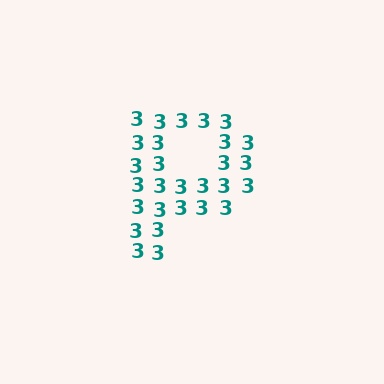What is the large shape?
The large shape is the letter P.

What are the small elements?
The small elements are digit 3's.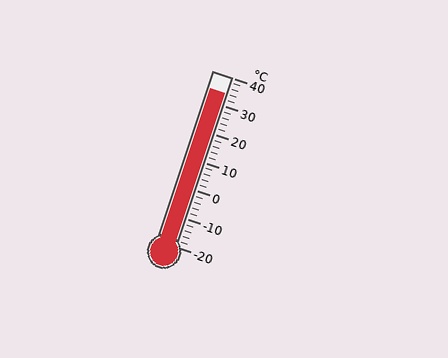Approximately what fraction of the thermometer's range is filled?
The thermometer is filled to approximately 90% of its range.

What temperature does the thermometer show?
The thermometer shows approximately 34°C.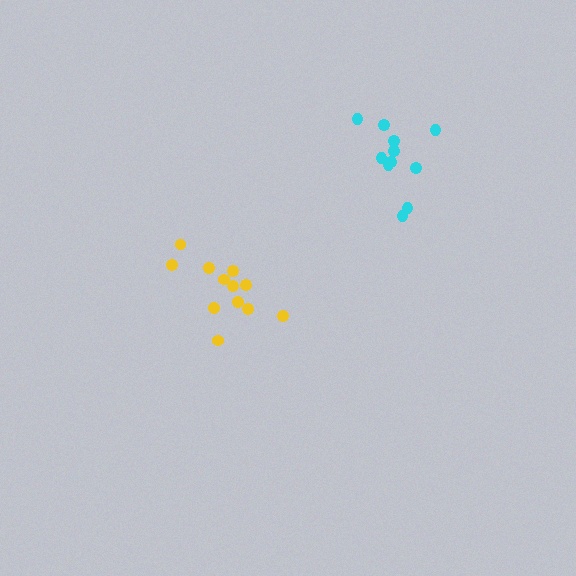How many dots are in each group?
Group 1: 12 dots, Group 2: 11 dots (23 total).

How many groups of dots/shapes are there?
There are 2 groups.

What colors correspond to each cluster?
The clusters are colored: yellow, cyan.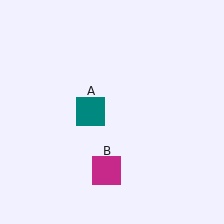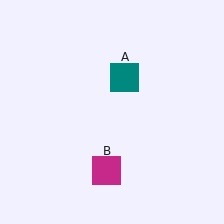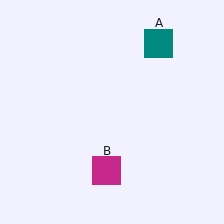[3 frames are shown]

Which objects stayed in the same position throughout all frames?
Magenta square (object B) remained stationary.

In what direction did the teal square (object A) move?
The teal square (object A) moved up and to the right.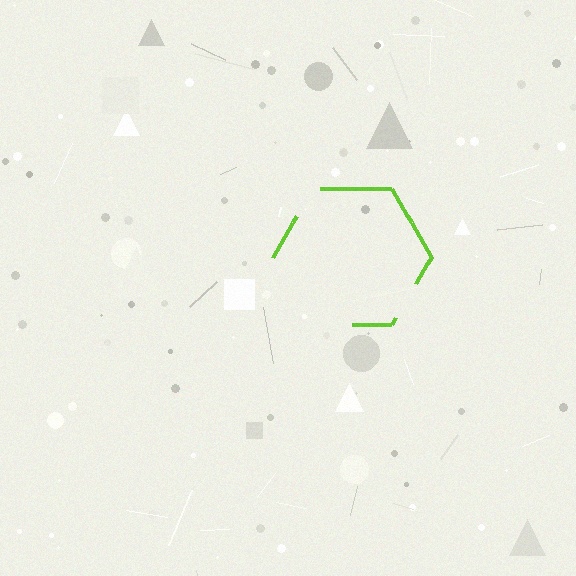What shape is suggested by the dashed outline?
The dashed outline suggests a hexagon.